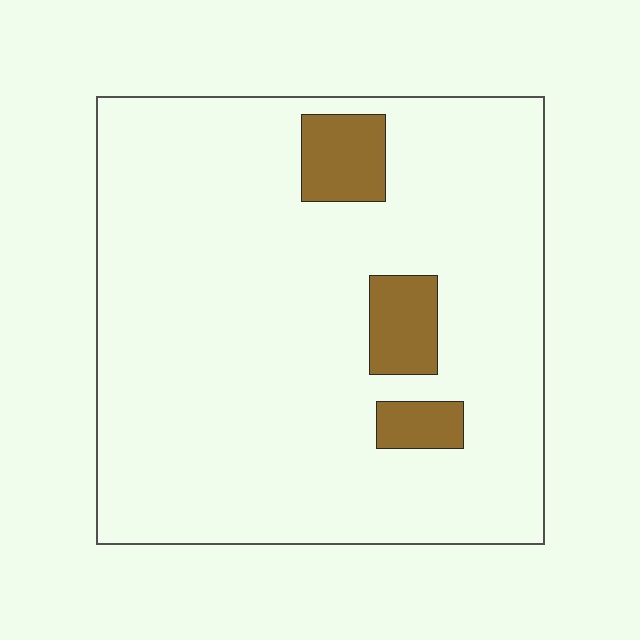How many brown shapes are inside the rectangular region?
3.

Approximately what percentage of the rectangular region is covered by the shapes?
Approximately 10%.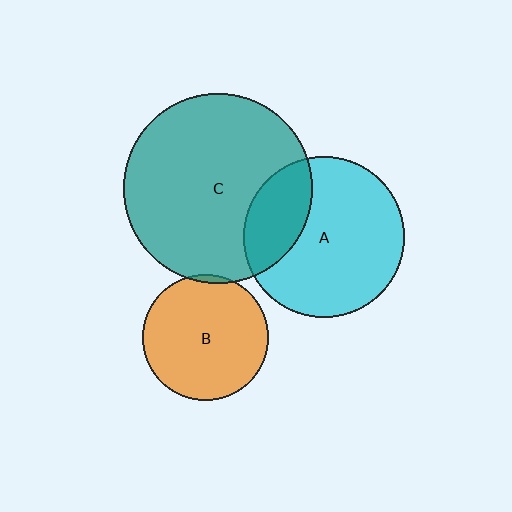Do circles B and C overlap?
Yes.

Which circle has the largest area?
Circle C (teal).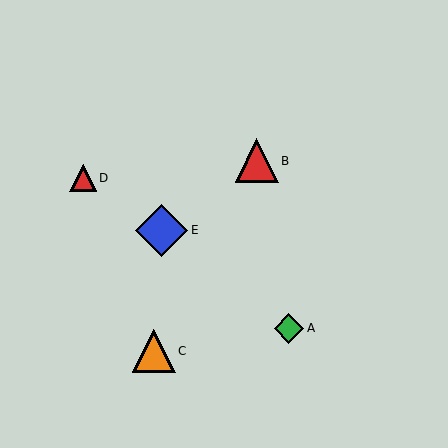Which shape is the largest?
The blue diamond (labeled E) is the largest.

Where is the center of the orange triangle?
The center of the orange triangle is at (154, 351).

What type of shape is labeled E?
Shape E is a blue diamond.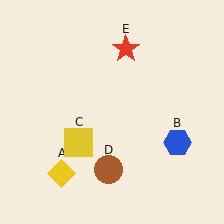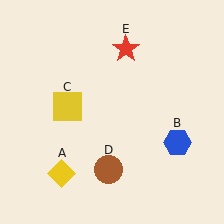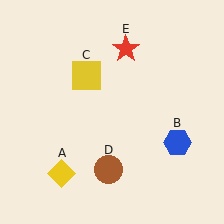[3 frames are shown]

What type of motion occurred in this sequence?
The yellow square (object C) rotated clockwise around the center of the scene.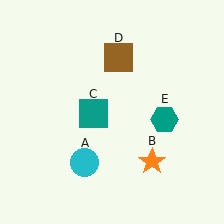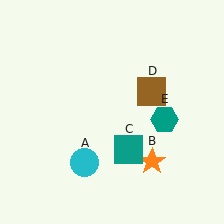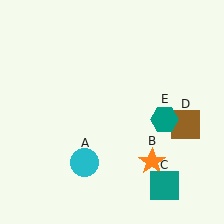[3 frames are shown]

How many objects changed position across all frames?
2 objects changed position: teal square (object C), brown square (object D).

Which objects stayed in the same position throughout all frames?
Cyan circle (object A) and orange star (object B) and teal hexagon (object E) remained stationary.